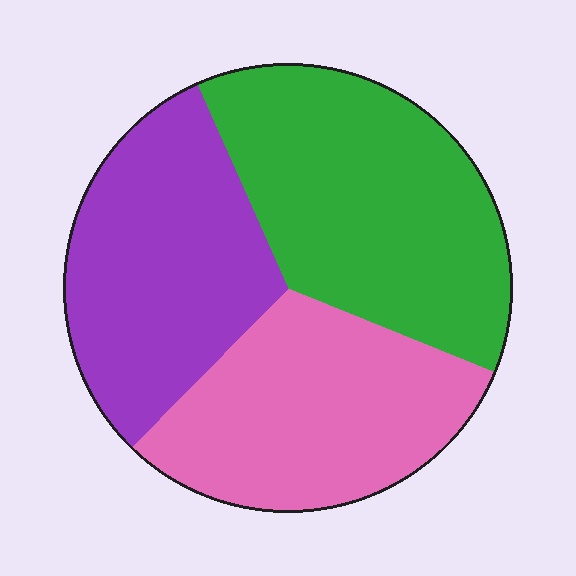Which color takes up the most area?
Green, at roughly 40%.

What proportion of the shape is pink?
Pink takes up about one third (1/3) of the shape.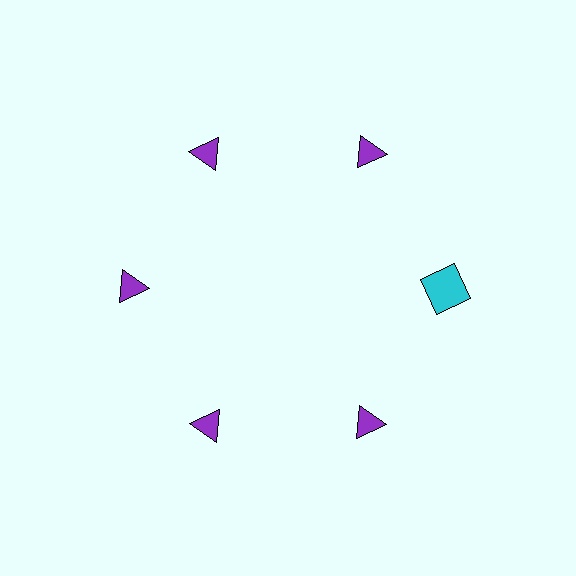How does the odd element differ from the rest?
It differs in both color (cyan instead of purple) and shape (square instead of triangle).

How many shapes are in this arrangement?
There are 6 shapes arranged in a ring pattern.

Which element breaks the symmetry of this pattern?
The cyan square at roughly the 3 o'clock position breaks the symmetry. All other shapes are purple triangles.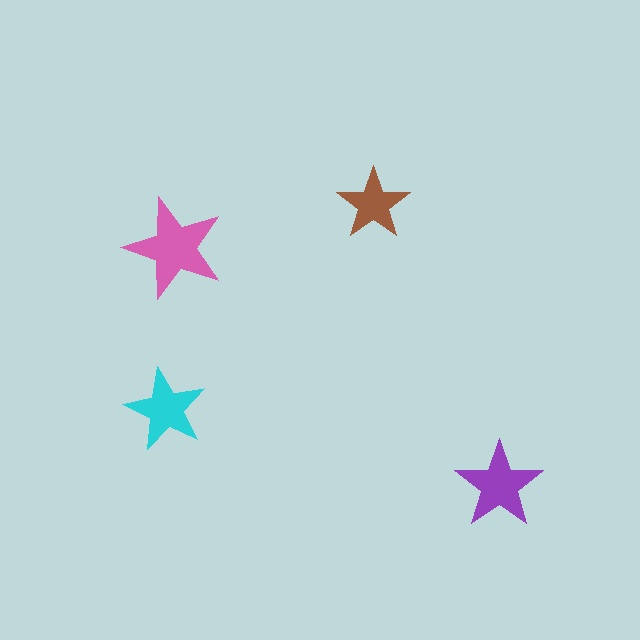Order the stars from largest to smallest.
the pink one, the purple one, the cyan one, the brown one.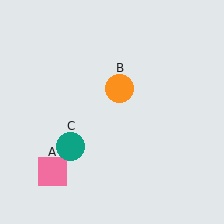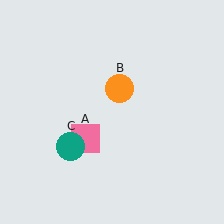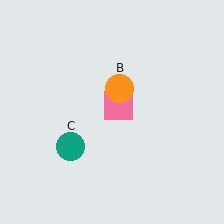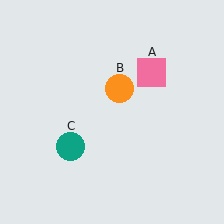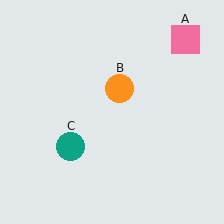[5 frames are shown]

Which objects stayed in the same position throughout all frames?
Orange circle (object B) and teal circle (object C) remained stationary.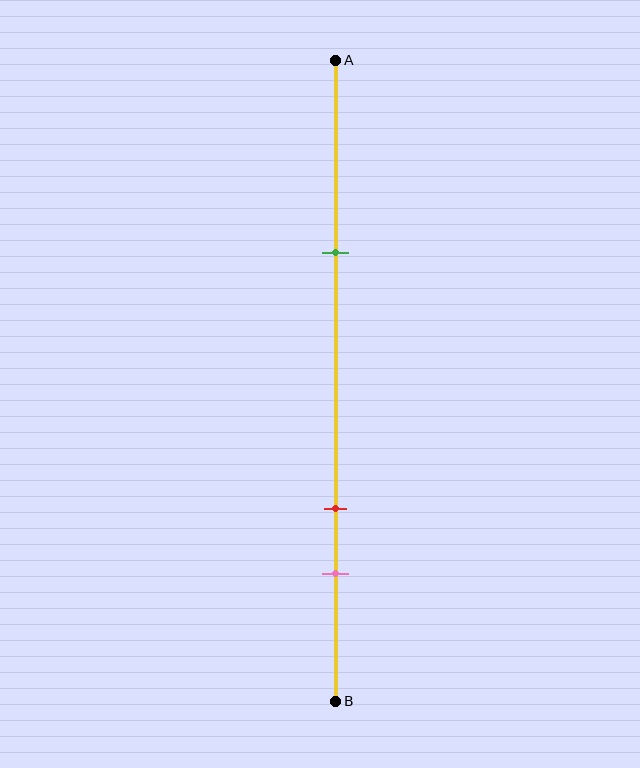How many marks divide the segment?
There are 3 marks dividing the segment.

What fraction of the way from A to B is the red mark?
The red mark is approximately 70% (0.7) of the way from A to B.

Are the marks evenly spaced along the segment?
No, the marks are not evenly spaced.